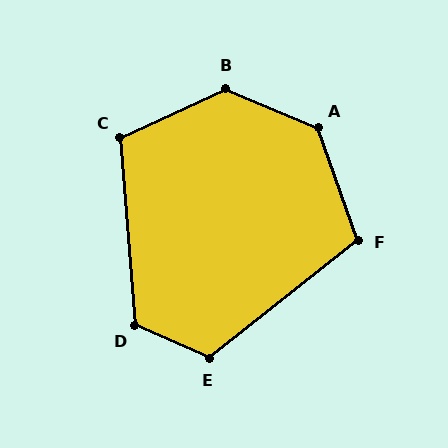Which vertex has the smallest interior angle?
F, at approximately 109 degrees.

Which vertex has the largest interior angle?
B, at approximately 133 degrees.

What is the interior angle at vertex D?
Approximately 118 degrees (obtuse).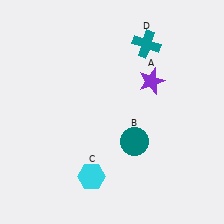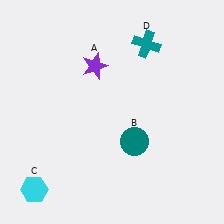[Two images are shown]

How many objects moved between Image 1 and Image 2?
2 objects moved between the two images.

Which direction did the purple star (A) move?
The purple star (A) moved left.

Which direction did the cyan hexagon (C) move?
The cyan hexagon (C) moved left.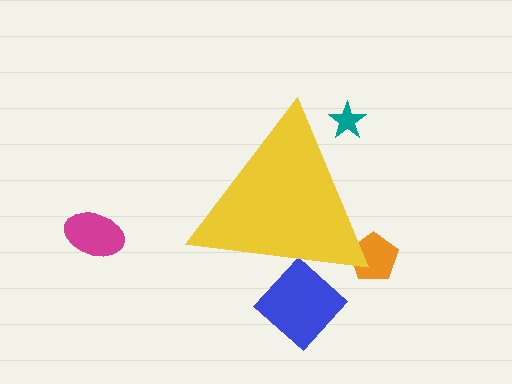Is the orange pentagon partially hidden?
Yes, the orange pentagon is partially hidden behind the yellow triangle.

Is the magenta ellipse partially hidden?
No, the magenta ellipse is fully visible.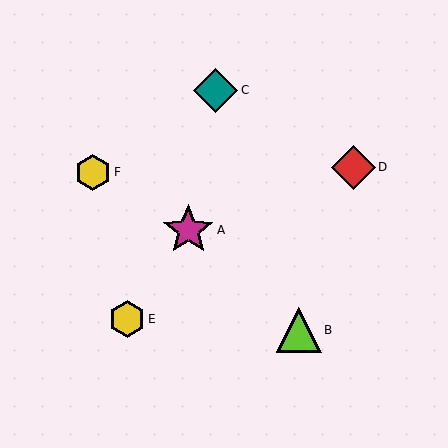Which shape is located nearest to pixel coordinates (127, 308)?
The yellow hexagon (labeled E) at (127, 319) is nearest to that location.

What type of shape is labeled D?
Shape D is a red diamond.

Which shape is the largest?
The magenta star (labeled A) is the largest.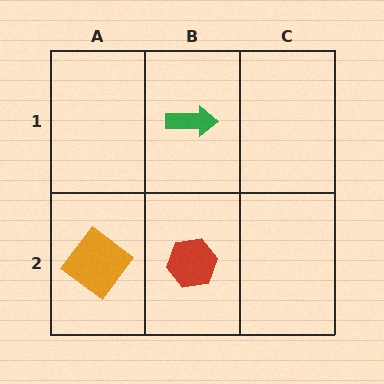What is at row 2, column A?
An orange diamond.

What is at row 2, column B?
A red hexagon.